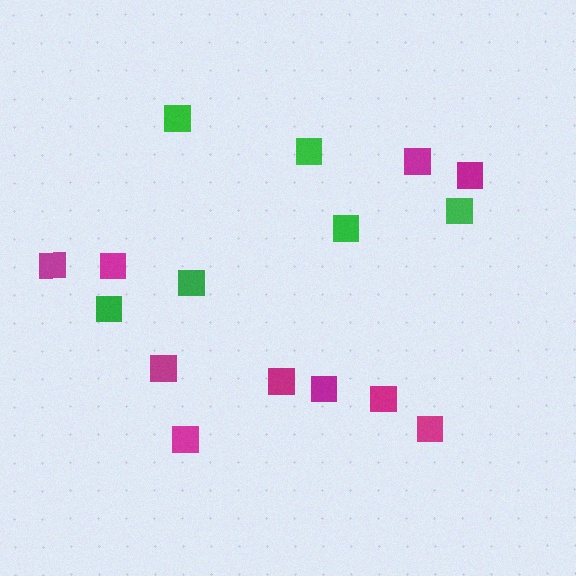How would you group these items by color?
There are 2 groups: one group of magenta squares (10) and one group of green squares (6).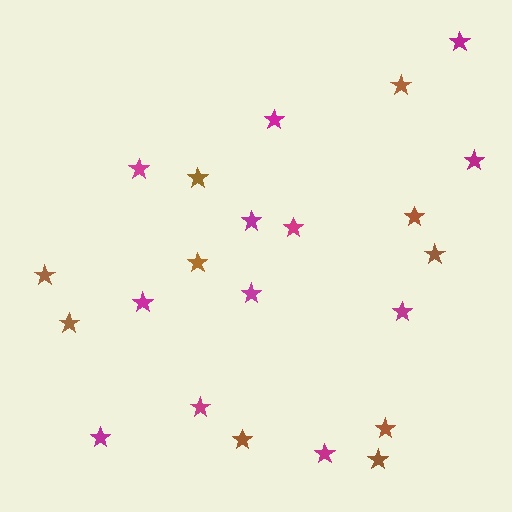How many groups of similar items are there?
There are 2 groups: one group of brown stars (10) and one group of magenta stars (12).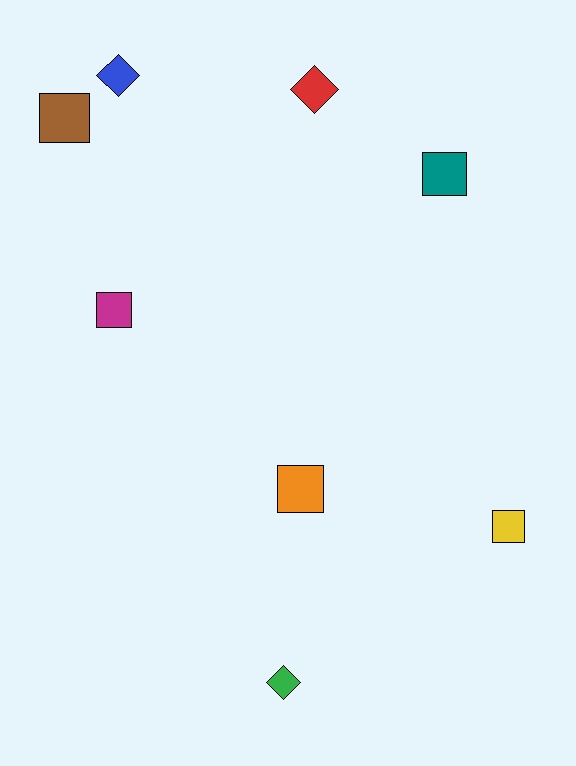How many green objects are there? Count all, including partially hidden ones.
There is 1 green object.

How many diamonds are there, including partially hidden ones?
There are 3 diamonds.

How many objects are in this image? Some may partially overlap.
There are 8 objects.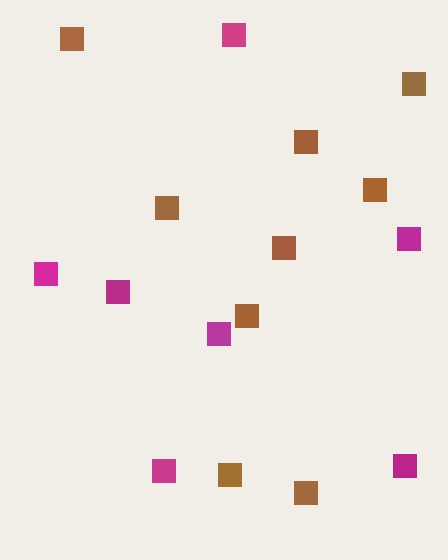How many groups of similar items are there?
There are 2 groups: one group of brown squares (9) and one group of magenta squares (7).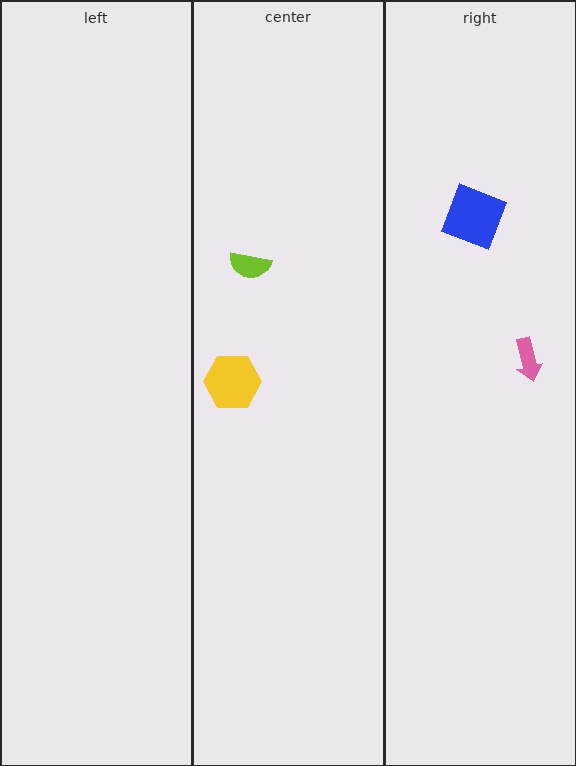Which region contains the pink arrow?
The right region.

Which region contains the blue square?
The right region.